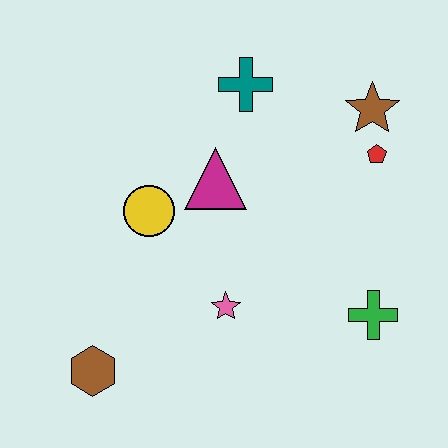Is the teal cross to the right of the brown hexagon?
Yes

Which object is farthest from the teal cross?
The brown hexagon is farthest from the teal cross.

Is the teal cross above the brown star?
Yes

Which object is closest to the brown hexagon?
The pink star is closest to the brown hexagon.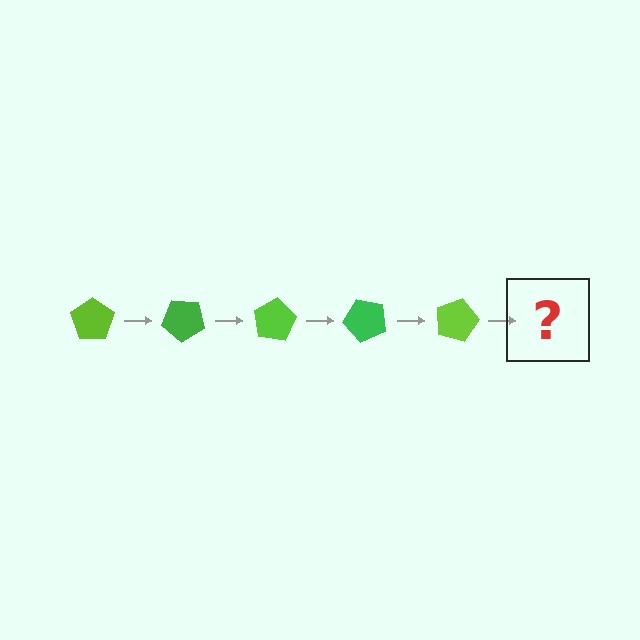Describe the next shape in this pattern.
It should be a green pentagon, rotated 200 degrees from the start.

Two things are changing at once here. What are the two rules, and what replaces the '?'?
The two rules are that it rotates 40 degrees each step and the color cycles through lime and green. The '?' should be a green pentagon, rotated 200 degrees from the start.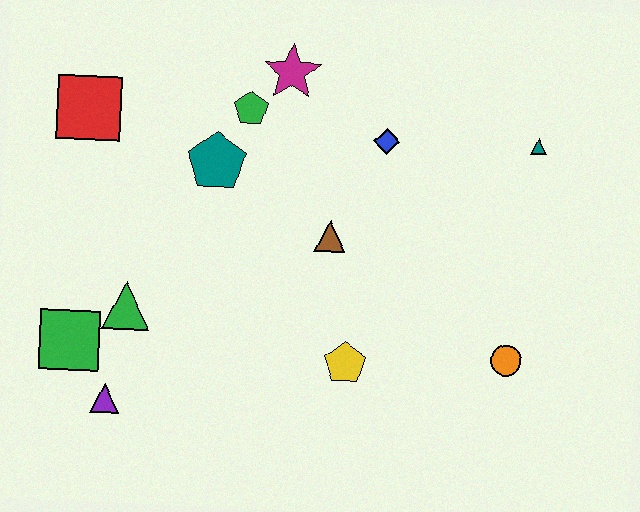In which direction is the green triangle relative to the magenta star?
The green triangle is below the magenta star.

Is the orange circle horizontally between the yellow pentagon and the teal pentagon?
No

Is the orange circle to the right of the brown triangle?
Yes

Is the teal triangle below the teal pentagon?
No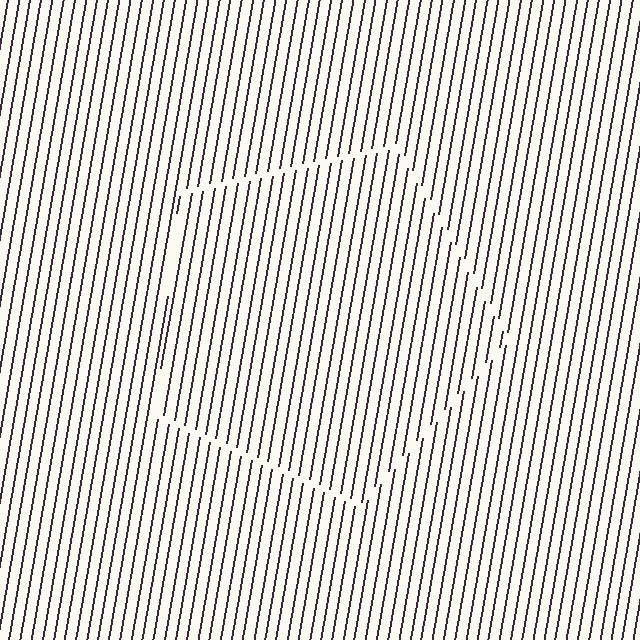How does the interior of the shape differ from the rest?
The interior of the shape contains the same grating, shifted by half a period — the contour is defined by the phase discontinuity where line-ends from the inner and outer gratings abut.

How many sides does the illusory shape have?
5 sides — the line-ends trace a pentagon.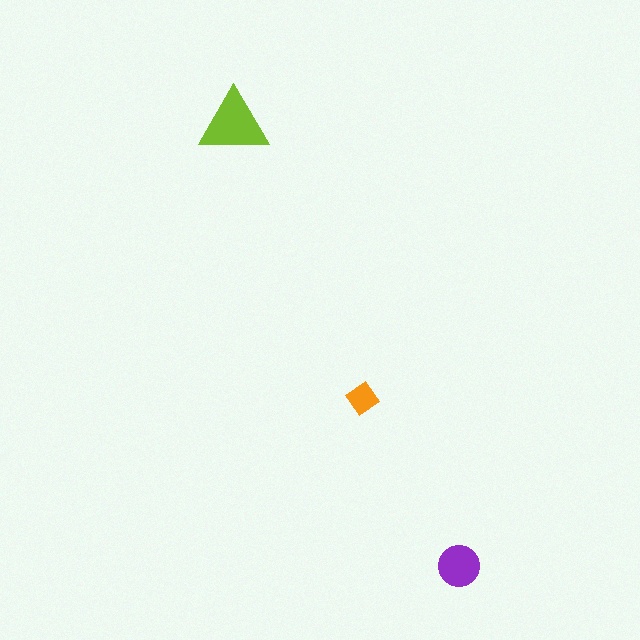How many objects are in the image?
There are 3 objects in the image.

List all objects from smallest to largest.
The orange diamond, the purple circle, the lime triangle.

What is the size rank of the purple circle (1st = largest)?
2nd.